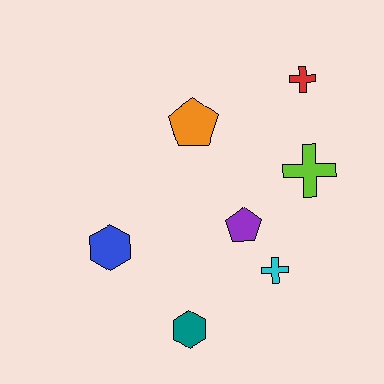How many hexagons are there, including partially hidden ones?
There are 2 hexagons.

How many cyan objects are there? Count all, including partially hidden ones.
There is 1 cyan object.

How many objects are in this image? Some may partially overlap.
There are 7 objects.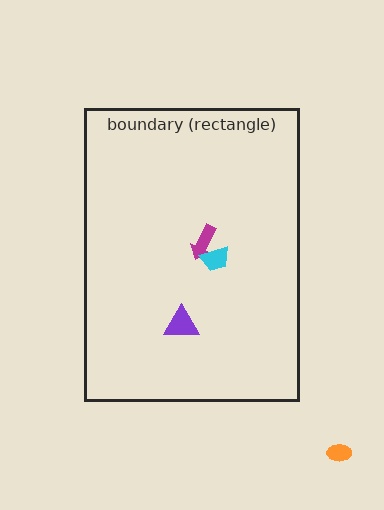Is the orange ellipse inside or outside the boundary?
Outside.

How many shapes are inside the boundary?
3 inside, 1 outside.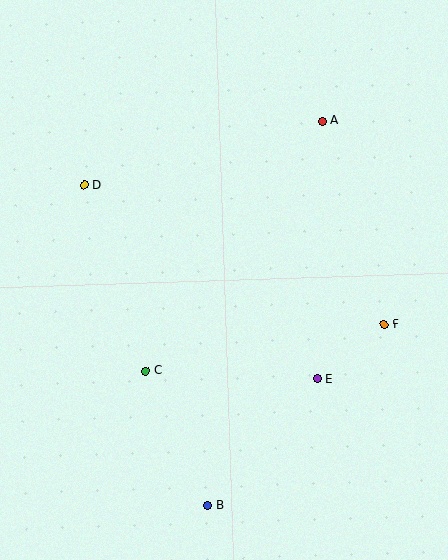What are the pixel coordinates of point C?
Point C is at (146, 371).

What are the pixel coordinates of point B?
Point B is at (208, 506).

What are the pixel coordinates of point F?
Point F is at (384, 325).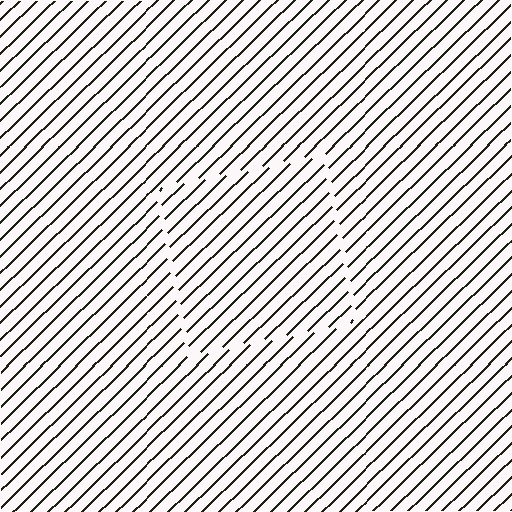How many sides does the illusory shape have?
4 sides — the line-ends trace a square.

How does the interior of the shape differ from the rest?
The interior of the shape contains the same grating, shifted by half a period — the contour is defined by the phase discontinuity where line-ends from the inner and outer gratings abut.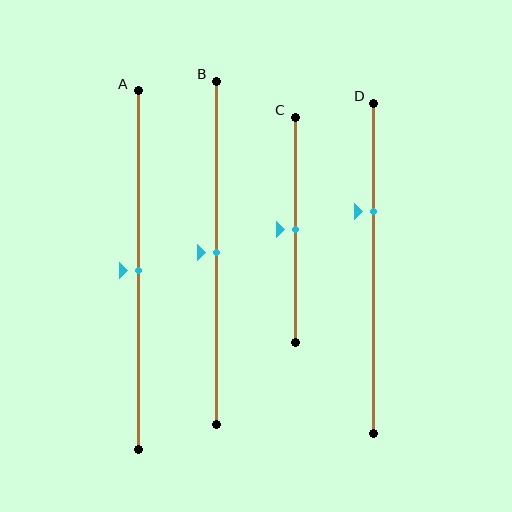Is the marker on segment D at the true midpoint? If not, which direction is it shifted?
No, the marker on segment D is shifted upward by about 17% of the segment length.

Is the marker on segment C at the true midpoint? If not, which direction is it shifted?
Yes, the marker on segment C is at the true midpoint.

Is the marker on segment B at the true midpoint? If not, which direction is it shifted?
Yes, the marker on segment B is at the true midpoint.